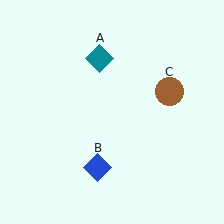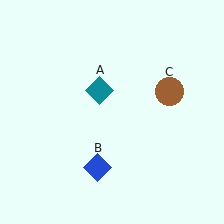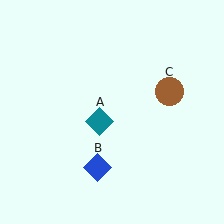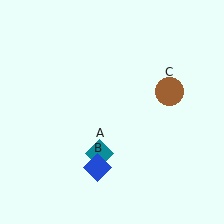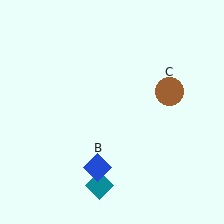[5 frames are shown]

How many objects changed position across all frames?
1 object changed position: teal diamond (object A).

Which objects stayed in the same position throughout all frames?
Blue diamond (object B) and brown circle (object C) remained stationary.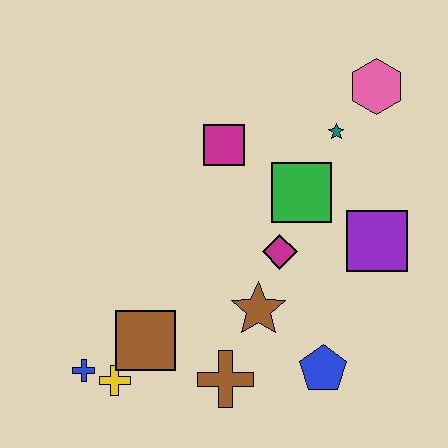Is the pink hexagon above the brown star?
Yes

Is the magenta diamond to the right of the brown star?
Yes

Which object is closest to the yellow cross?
The blue cross is closest to the yellow cross.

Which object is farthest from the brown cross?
The pink hexagon is farthest from the brown cross.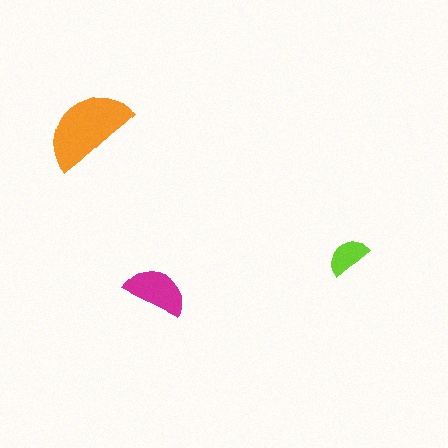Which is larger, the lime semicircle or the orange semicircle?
The orange one.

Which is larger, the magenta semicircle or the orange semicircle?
The orange one.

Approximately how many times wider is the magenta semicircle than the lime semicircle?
About 1.5 times wider.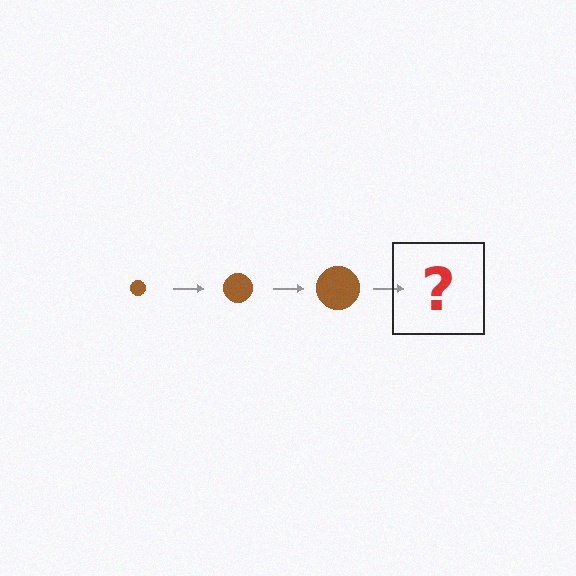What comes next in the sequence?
The next element should be a brown circle, larger than the previous one.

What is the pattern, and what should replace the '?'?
The pattern is that the circle gets progressively larger each step. The '?' should be a brown circle, larger than the previous one.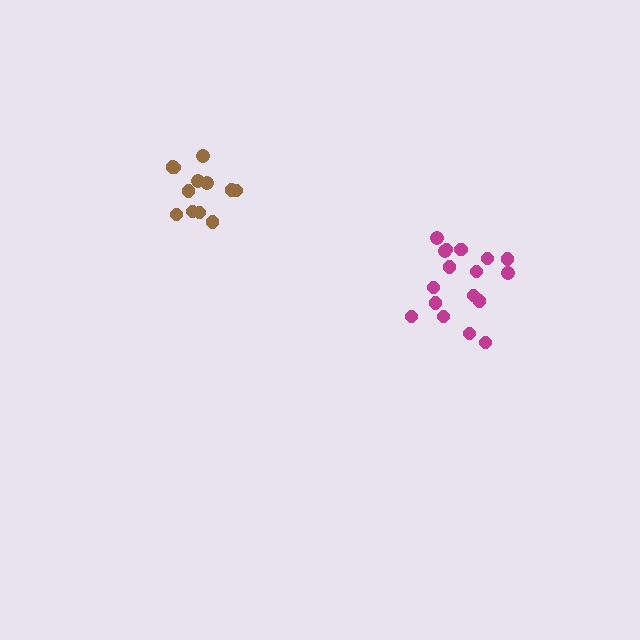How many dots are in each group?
Group 1: 17 dots, Group 2: 12 dots (29 total).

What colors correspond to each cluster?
The clusters are colored: magenta, brown.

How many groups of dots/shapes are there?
There are 2 groups.